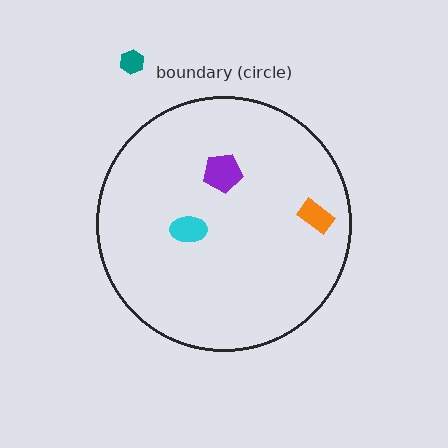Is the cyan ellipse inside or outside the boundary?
Inside.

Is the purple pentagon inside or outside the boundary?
Inside.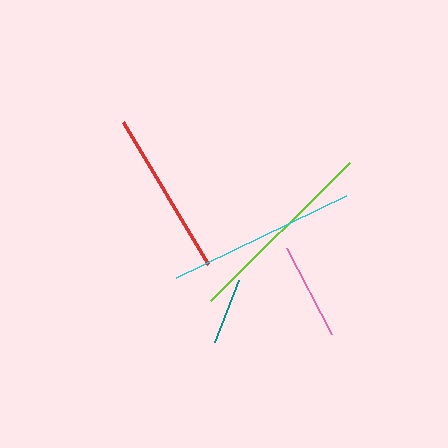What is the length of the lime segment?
The lime segment is approximately 196 pixels long.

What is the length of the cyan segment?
The cyan segment is approximately 189 pixels long.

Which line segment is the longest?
The lime line is the longest at approximately 196 pixels.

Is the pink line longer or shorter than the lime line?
The lime line is longer than the pink line.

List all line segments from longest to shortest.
From longest to shortest: lime, cyan, red, pink, teal.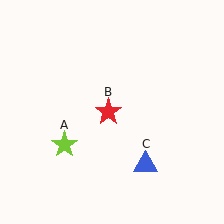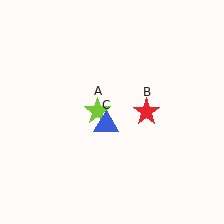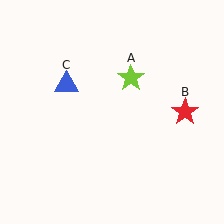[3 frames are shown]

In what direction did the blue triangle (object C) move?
The blue triangle (object C) moved up and to the left.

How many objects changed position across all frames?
3 objects changed position: lime star (object A), red star (object B), blue triangle (object C).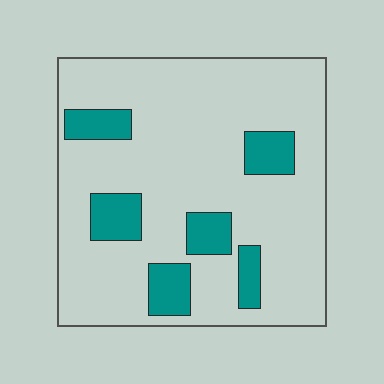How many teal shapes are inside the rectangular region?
6.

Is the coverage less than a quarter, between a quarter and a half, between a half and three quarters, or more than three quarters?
Less than a quarter.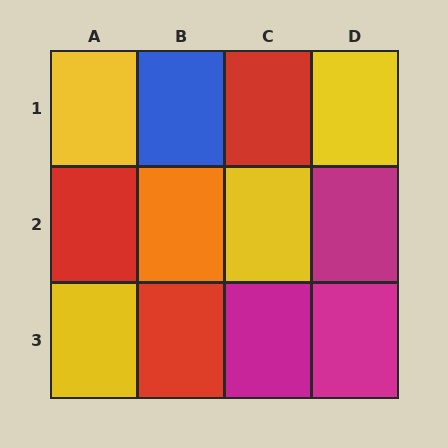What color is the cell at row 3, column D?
Magenta.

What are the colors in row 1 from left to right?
Yellow, blue, red, yellow.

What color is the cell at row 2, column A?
Red.